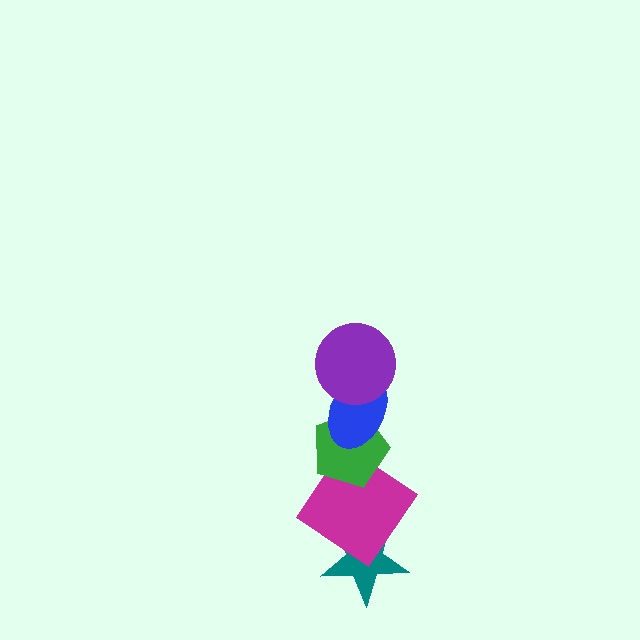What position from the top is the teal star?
The teal star is 5th from the top.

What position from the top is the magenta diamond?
The magenta diamond is 4th from the top.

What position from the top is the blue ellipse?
The blue ellipse is 2nd from the top.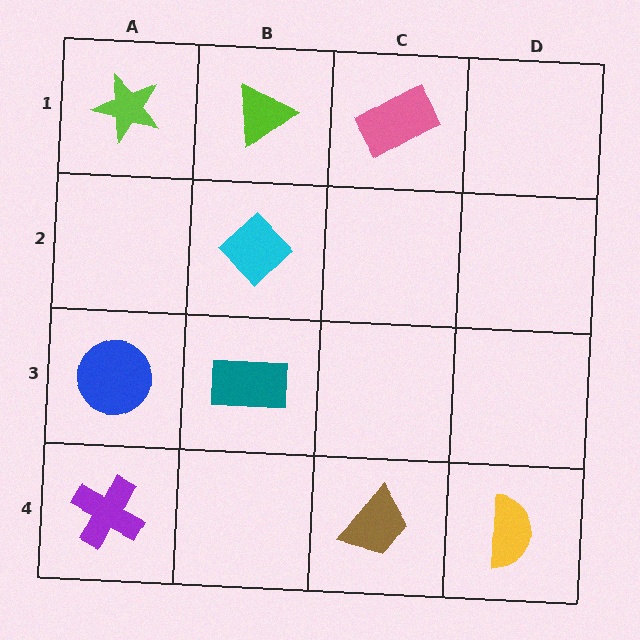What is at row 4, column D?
A yellow semicircle.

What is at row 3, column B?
A teal rectangle.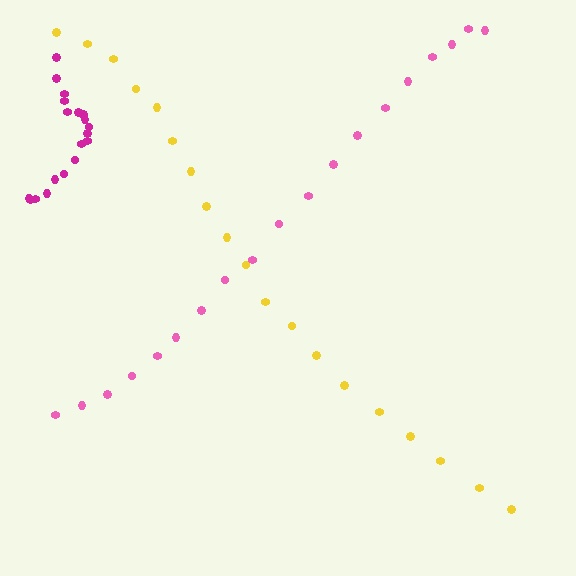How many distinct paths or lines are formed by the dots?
There are 3 distinct paths.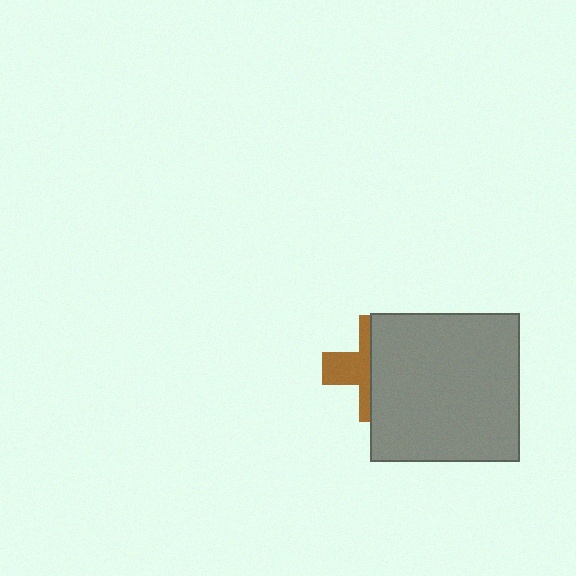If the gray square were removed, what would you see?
You would see the complete brown cross.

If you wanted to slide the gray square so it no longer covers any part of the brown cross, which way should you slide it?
Slide it right — that is the most direct way to separate the two shapes.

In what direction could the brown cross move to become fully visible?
The brown cross could move left. That would shift it out from behind the gray square entirely.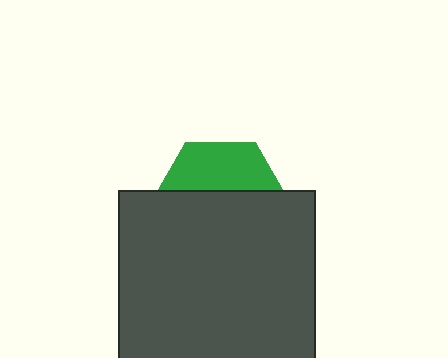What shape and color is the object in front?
The object in front is a dark gray square.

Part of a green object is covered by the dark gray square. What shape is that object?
It is a hexagon.